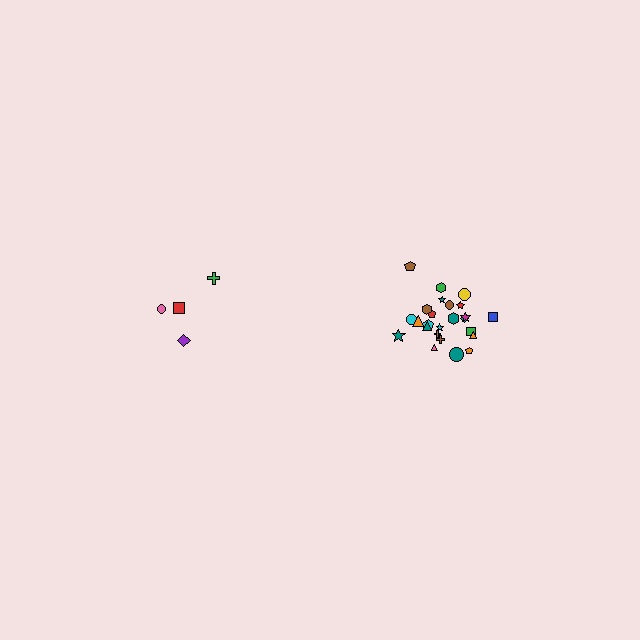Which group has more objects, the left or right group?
The right group.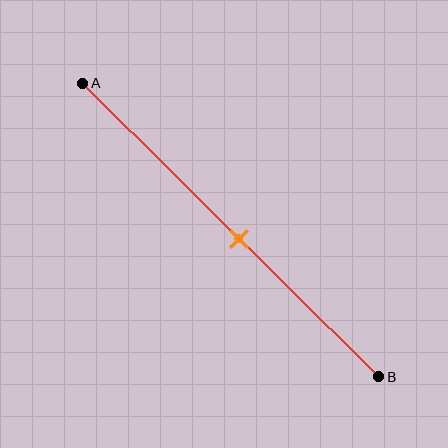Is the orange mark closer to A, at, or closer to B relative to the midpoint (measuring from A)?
The orange mark is approximately at the midpoint of segment AB.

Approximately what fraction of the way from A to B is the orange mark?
The orange mark is approximately 55% of the way from A to B.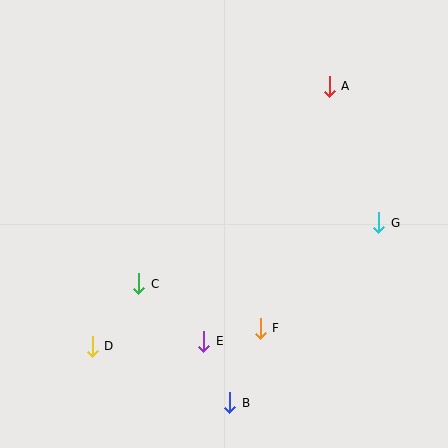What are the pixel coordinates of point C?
Point C is at (139, 284).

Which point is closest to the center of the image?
Point C at (139, 284) is closest to the center.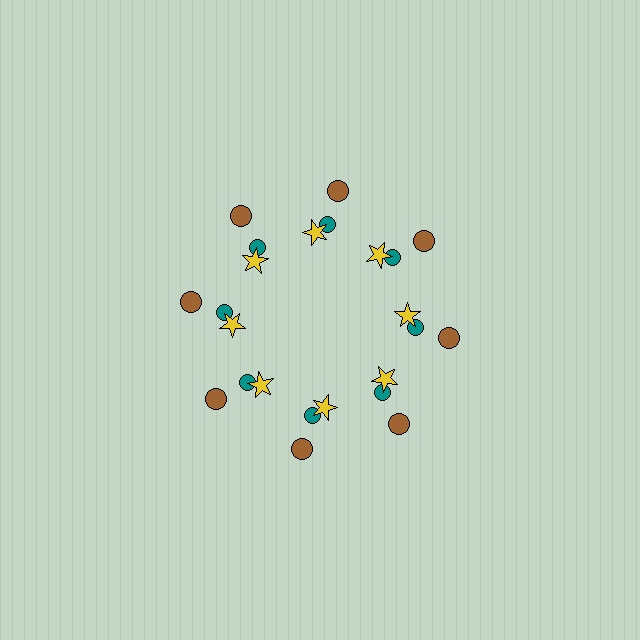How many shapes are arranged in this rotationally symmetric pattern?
There are 24 shapes, arranged in 8 groups of 3.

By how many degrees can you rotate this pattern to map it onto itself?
The pattern maps onto itself every 45 degrees of rotation.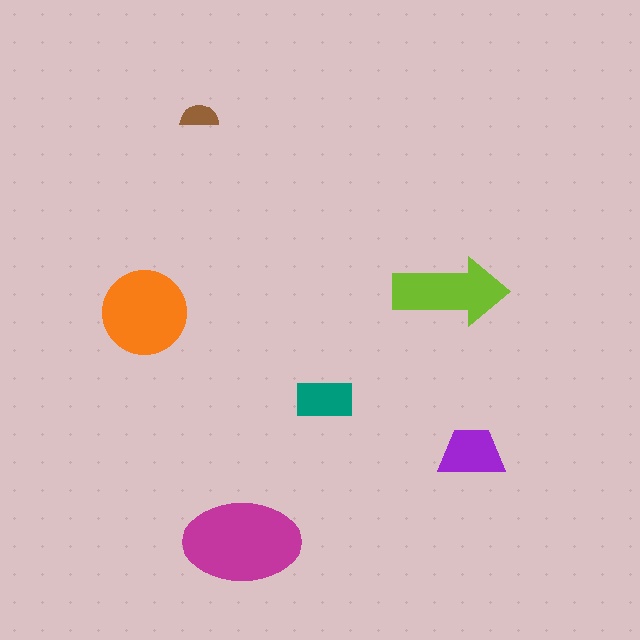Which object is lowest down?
The magenta ellipse is bottommost.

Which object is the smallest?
The brown semicircle.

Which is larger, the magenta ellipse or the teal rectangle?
The magenta ellipse.